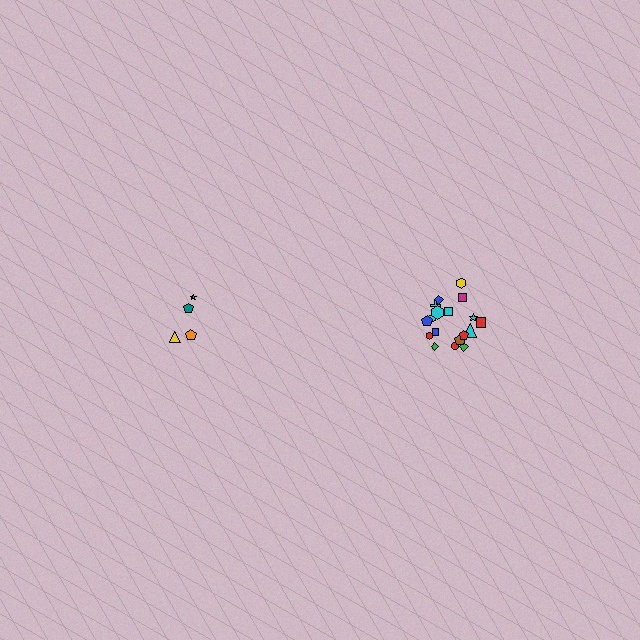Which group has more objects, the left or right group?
The right group.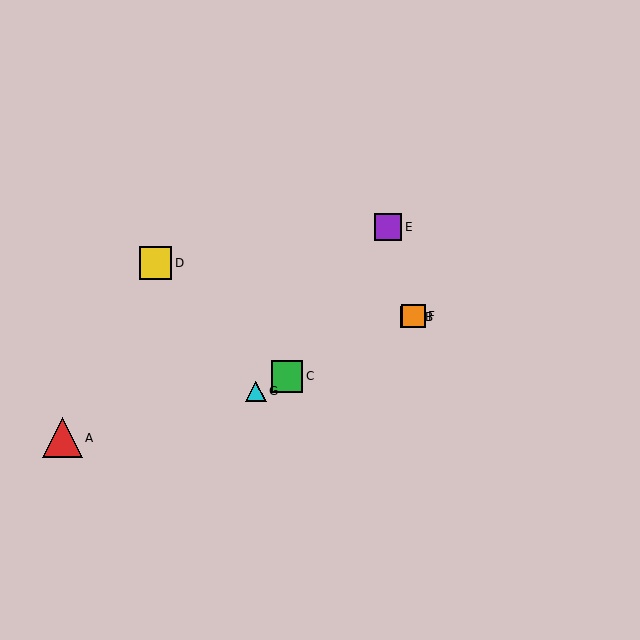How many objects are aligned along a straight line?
4 objects (B, C, F, G) are aligned along a straight line.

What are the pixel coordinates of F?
Object F is at (413, 316).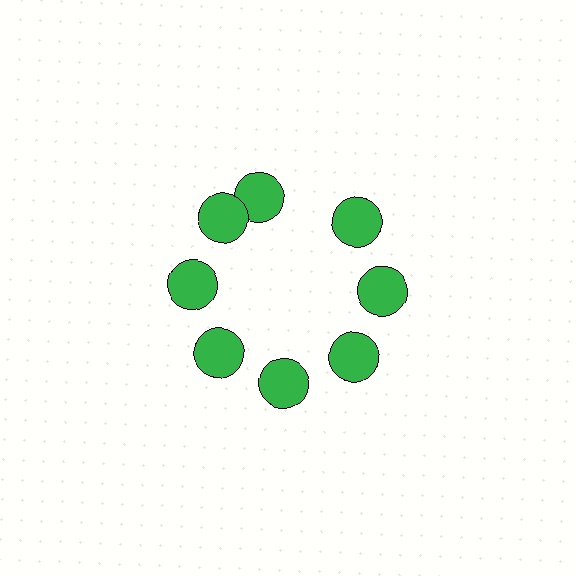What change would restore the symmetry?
The symmetry would be restored by rotating it back into even spacing with its neighbors so that all 8 circles sit at equal angles and equal distance from the center.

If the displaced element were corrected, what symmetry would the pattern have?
It would have 8-fold rotational symmetry — the pattern would map onto itself every 45 degrees.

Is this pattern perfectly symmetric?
No. The 8 green circles are arranged in a ring, but one element near the 12 o'clock position is rotated out of alignment along the ring, breaking the 8-fold rotational symmetry.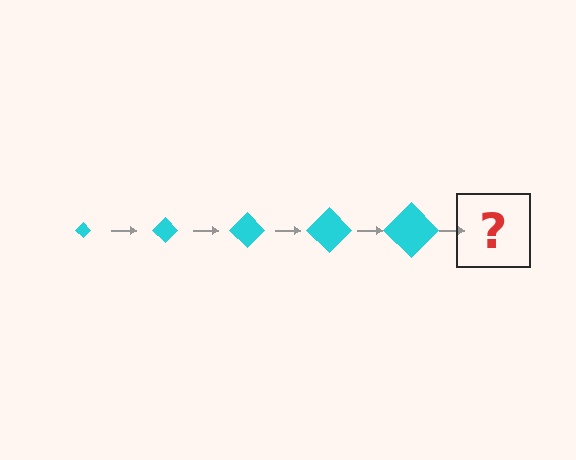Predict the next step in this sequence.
The next step is a cyan diamond, larger than the previous one.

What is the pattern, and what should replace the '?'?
The pattern is that the diamond gets progressively larger each step. The '?' should be a cyan diamond, larger than the previous one.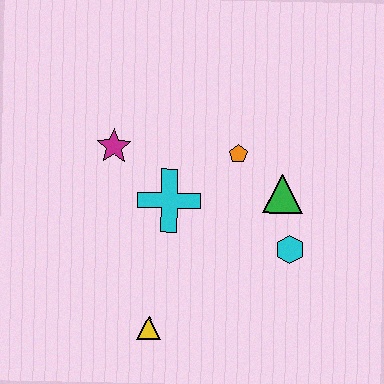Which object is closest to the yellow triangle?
The cyan cross is closest to the yellow triangle.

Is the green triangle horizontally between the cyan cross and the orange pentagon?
No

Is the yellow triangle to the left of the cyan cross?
Yes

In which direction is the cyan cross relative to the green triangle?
The cyan cross is to the left of the green triangle.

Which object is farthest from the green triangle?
The yellow triangle is farthest from the green triangle.